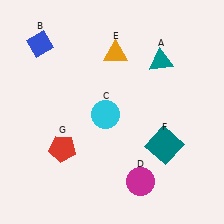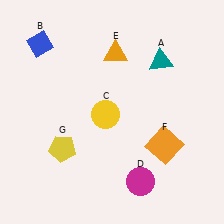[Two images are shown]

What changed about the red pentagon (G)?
In Image 1, G is red. In Image 2, it changed to yellow.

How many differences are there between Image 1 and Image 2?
There are 3 differences between the two images.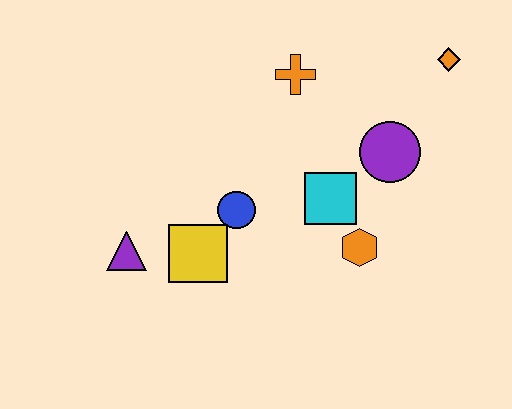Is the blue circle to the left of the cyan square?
Yes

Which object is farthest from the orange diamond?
The purple triangle is farthest from the orange diamond.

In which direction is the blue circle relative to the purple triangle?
The blue circle is to the right of the purple triangle.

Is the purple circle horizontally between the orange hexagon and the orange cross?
No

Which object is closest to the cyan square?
The orange hexagon is closest to the cyan square.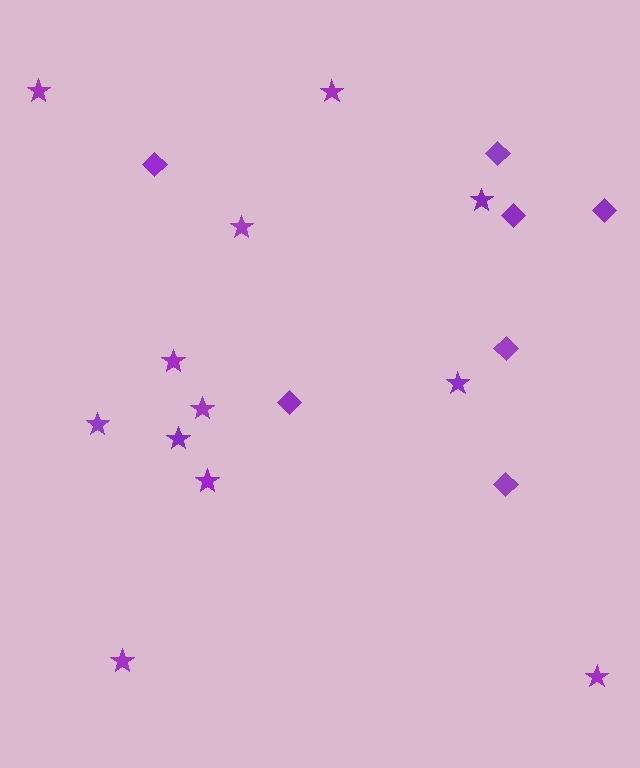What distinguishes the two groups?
There are 2 groups: one group of diamonds (7) and one group of stars (12).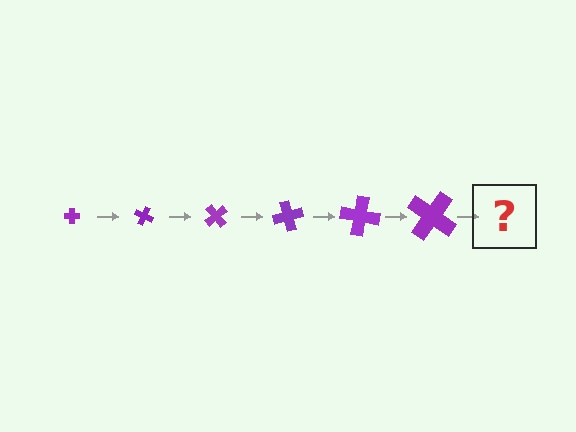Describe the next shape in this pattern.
It should be a cross, larger than the previous one and rotated 150 degrees from the start.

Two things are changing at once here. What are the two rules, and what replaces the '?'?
The two rules are that the cross grows larger each step and it rotates 25 degrees each step. The '?' should be a cross, larger than the previous one and rotated 150 degrees from the start.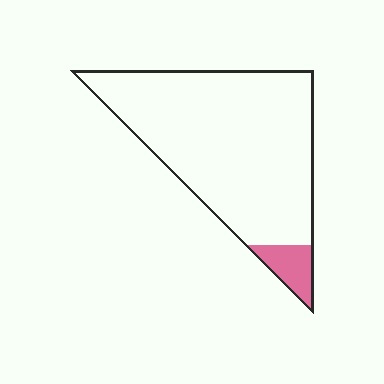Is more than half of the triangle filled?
No.